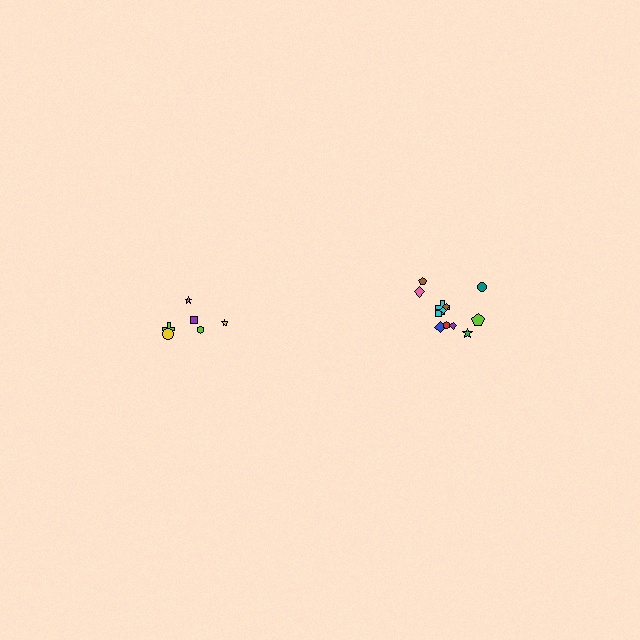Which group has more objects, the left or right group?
The right group.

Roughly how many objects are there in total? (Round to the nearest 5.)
Roughly 20 objects in total.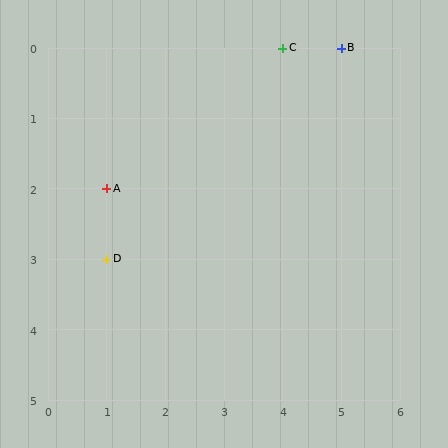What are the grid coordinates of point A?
Point A is at grid coordinates (1, 2).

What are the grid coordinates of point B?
Point B is at grid coordinates (5, 0).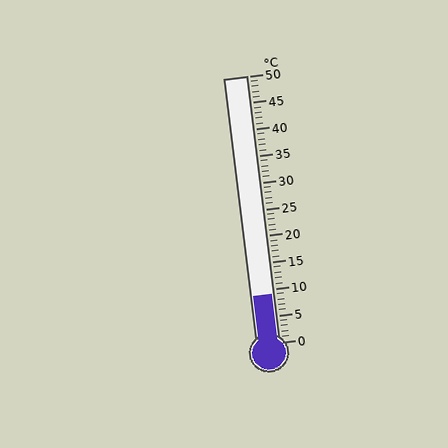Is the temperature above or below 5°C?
The temperature is above 5°C.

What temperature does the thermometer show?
The thermometer shows approximately 9°C.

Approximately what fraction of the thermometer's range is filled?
The thermometer is filled to approximately 20% of its range.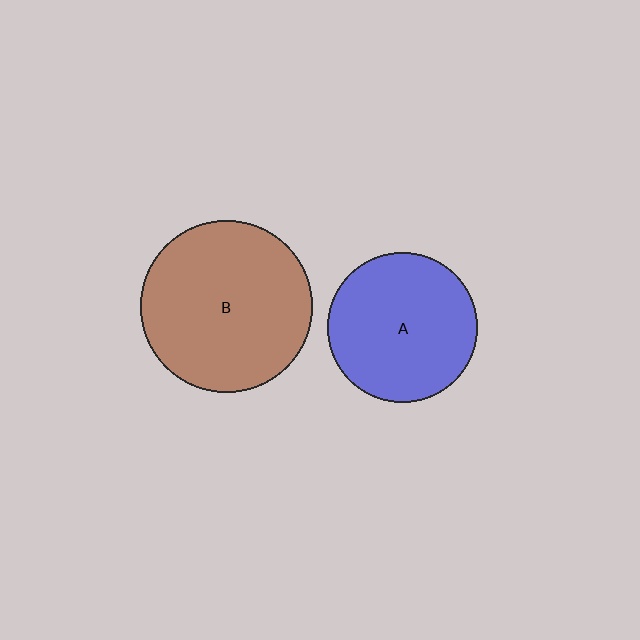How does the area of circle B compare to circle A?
Approximately 1.3 times.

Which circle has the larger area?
Circle B (brown).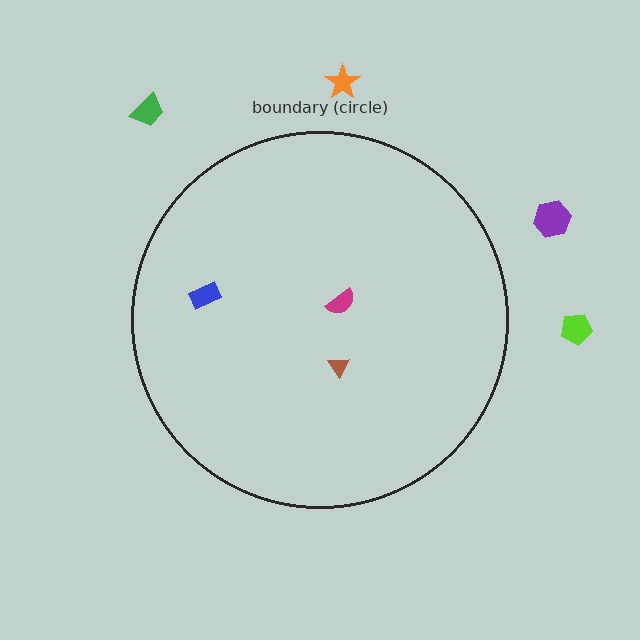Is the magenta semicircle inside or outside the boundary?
Inside.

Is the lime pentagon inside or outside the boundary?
Outside.